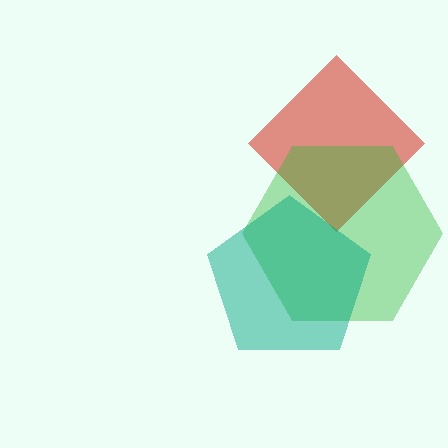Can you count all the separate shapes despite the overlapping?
Yes, there are 3 separate shapes.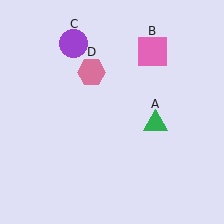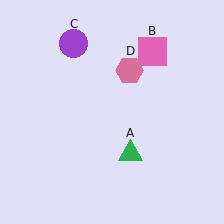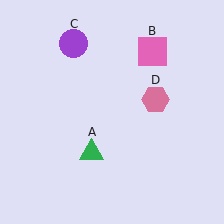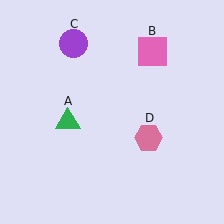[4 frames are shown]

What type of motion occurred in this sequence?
The green triangle (object A), pink hexagon (object D) rotated clockwise around the center of the scene.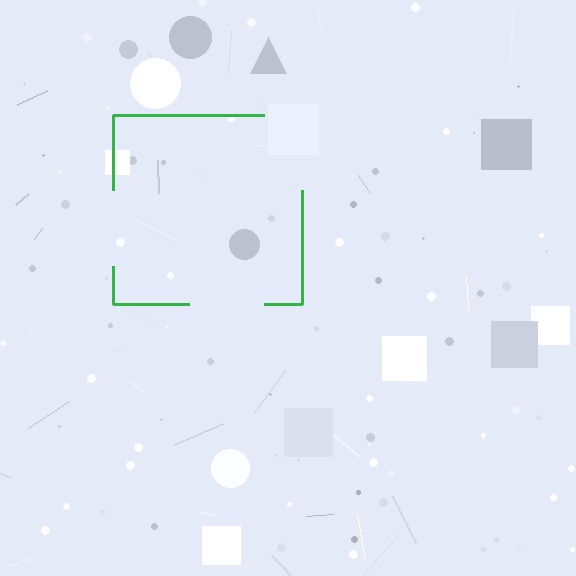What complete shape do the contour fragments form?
The contour fragments form a square.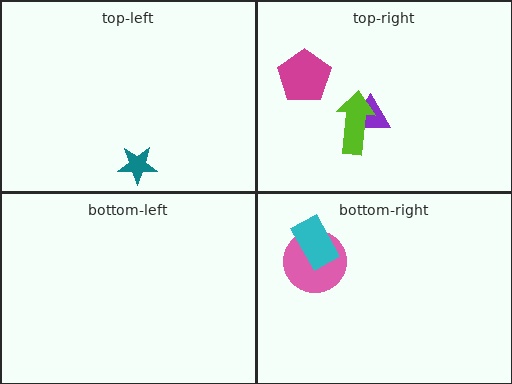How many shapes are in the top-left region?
1.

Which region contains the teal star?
The top-left region.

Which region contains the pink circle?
The bottom-right region.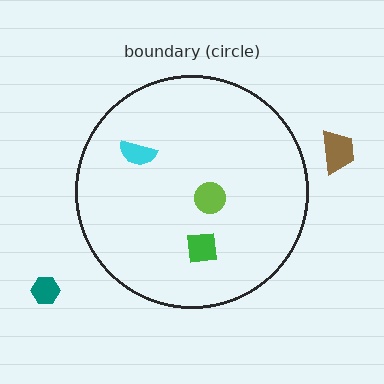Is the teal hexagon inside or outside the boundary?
Outside.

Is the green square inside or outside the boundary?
Inside.